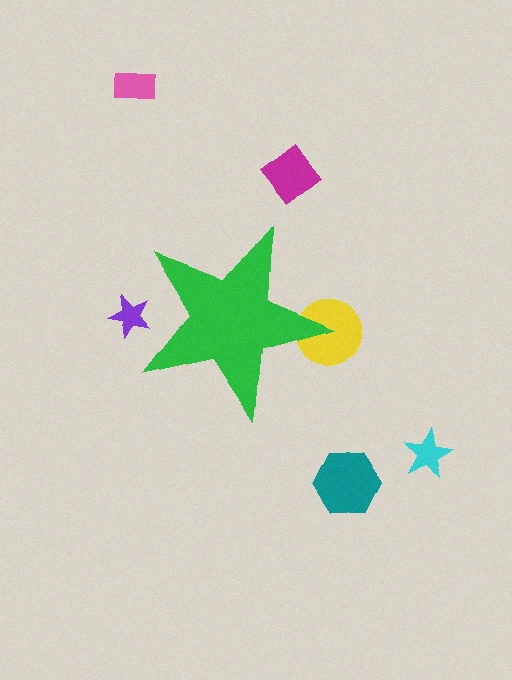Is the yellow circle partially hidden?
Yes, the yellow circle is partially hidden behind the green star.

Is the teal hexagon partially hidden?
No, the teal hexagon is fully visible.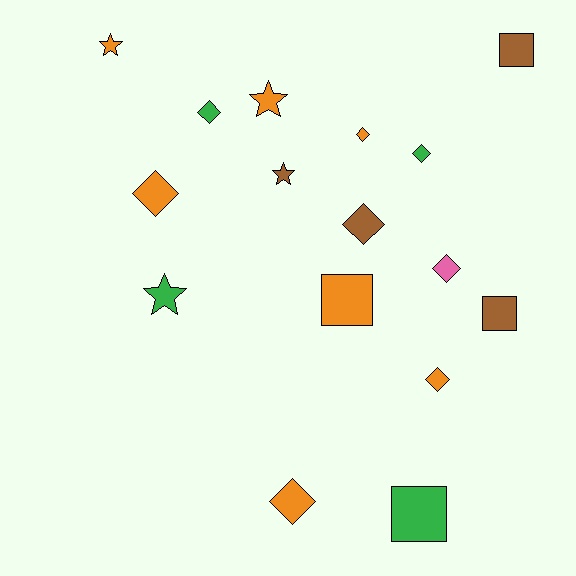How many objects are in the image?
There are 16 objects.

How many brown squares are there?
There are 2 brown squares.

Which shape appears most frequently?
Diamond, with 8 objects.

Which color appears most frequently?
Orange, with 7 objects.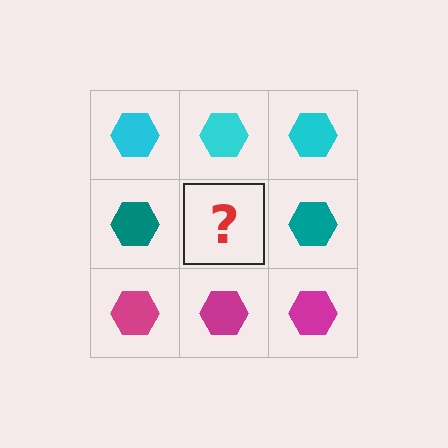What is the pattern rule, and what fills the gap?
The rule is that each row has a consistent color. The gap should be filled with a teal hexagon.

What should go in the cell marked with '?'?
The missing cell should contain a teal hexagon.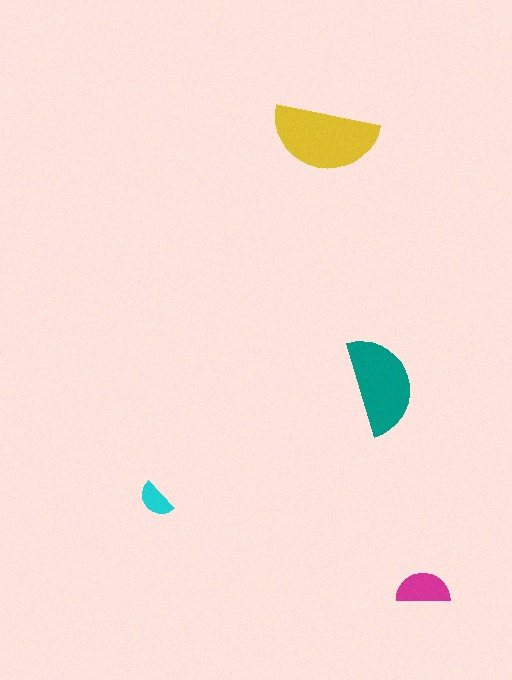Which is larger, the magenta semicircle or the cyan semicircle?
The magenta one.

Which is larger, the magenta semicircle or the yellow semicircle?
The yellow one.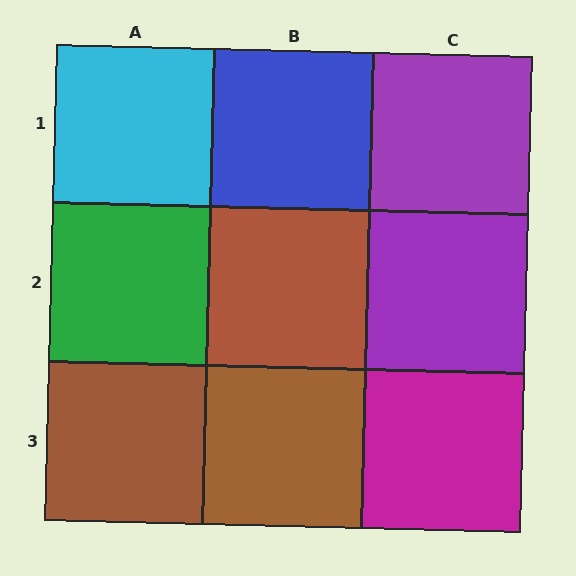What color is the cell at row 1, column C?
Purple.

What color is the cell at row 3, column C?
Magenta.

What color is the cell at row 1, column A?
Cyan.